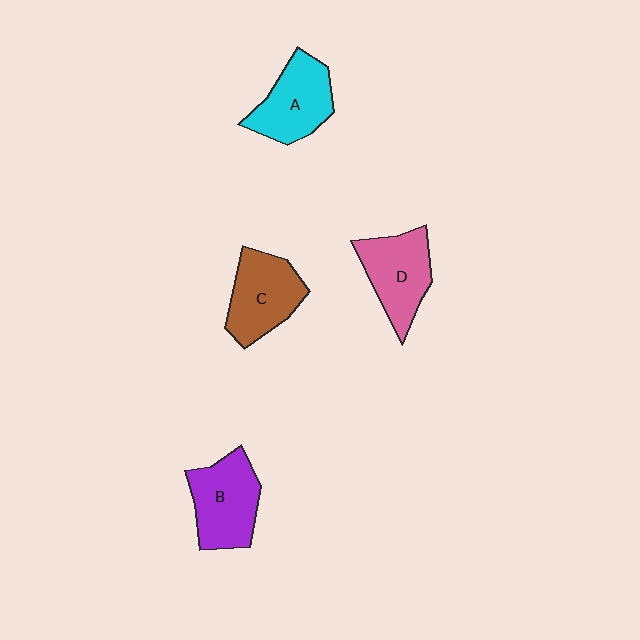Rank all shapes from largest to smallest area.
From largest to smallest: B (purple), C (brown), D (pink), A (cyan).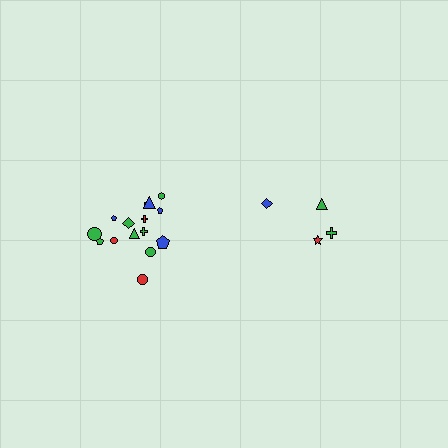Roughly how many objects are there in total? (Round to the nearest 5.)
Roughly 20 objects in total.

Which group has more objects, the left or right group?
The left group.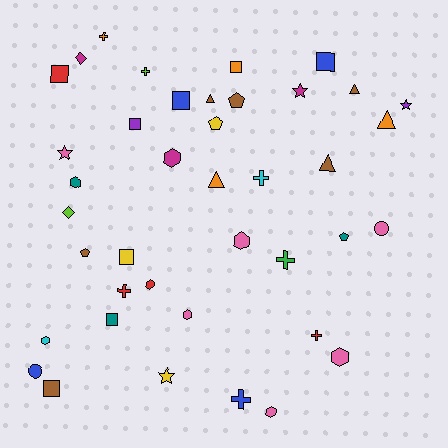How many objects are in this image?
There are 40 objects.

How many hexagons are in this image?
There are 8 hexagons.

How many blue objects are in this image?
There are 4 blue objects.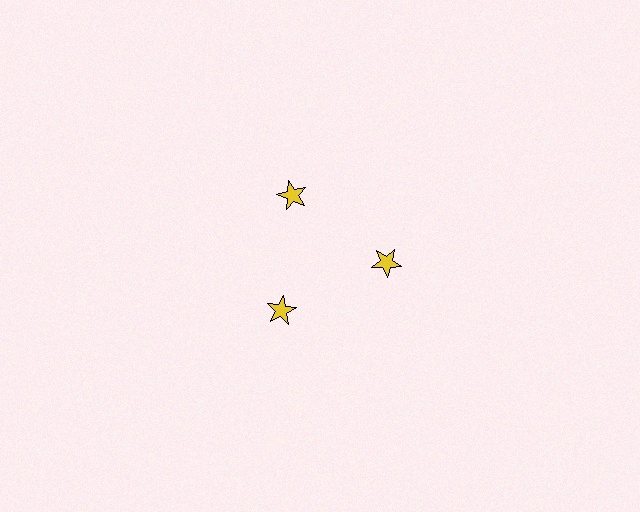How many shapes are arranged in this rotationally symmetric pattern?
There are 3 shapes, arranged in 3 groups of 1.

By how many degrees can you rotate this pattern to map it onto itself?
The pattern maps onto itself every 120 degrees of rotation.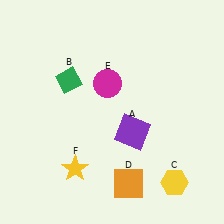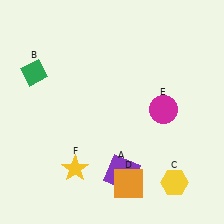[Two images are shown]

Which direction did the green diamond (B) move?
The green diamond (B) moved left.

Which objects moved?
The objects that moved are: the purple square (A), the green diamond (B), the magenta circle (E).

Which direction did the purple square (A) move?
The purple square (A) moved down.